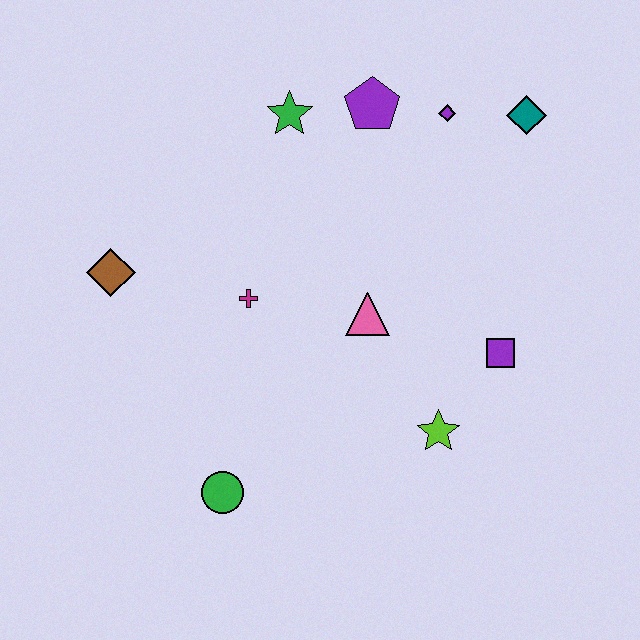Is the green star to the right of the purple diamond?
No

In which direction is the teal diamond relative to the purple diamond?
The teal diamond is to the right of the purple diamond.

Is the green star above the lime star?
Yes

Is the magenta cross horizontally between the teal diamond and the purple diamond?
No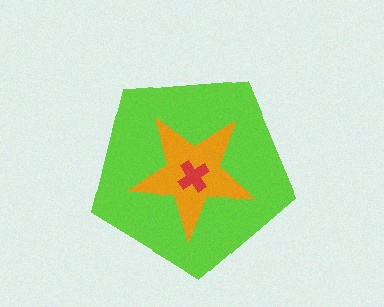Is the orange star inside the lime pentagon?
Yes.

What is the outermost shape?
The lime pentagon.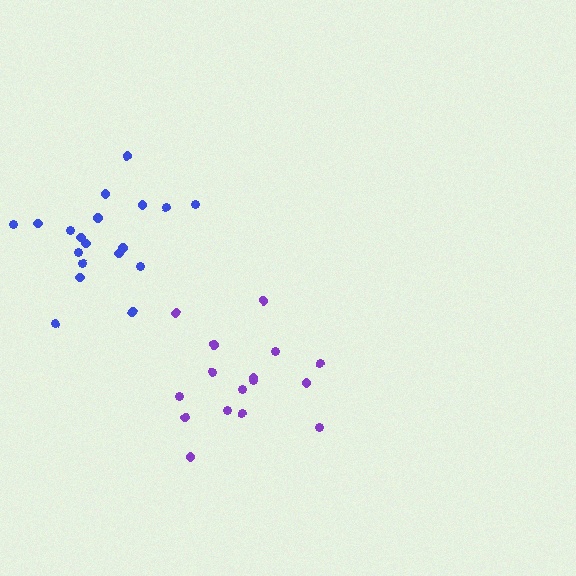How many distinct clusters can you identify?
There are 2 distinct clusters.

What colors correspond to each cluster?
The clusters are colored: purple, blue.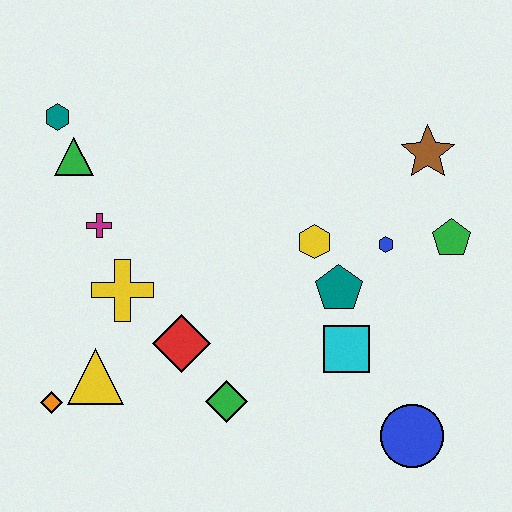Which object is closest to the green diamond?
The red diamond is closest to the green diamond.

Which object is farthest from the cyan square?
The teal hexagon is farthest from the cyan square.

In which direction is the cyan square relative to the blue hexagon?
The cyan square is below the blue hexagon.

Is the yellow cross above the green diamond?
Yes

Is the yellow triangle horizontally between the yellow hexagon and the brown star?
No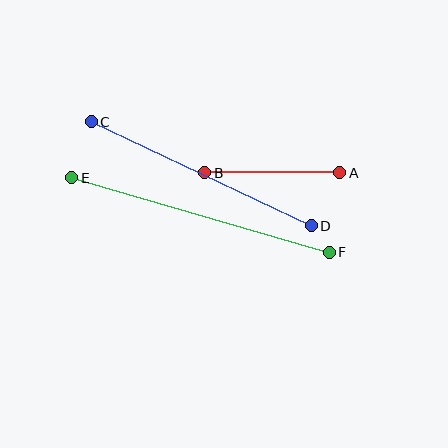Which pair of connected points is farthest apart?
Points E and F are farthest apart.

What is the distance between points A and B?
The distance is approximately 135 pixels.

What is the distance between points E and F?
The distance is approximately 268 pixels.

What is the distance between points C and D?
The distance is approximately 243 pixels.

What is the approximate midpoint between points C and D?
The midpoint is at approximately (201, 174) pixels.